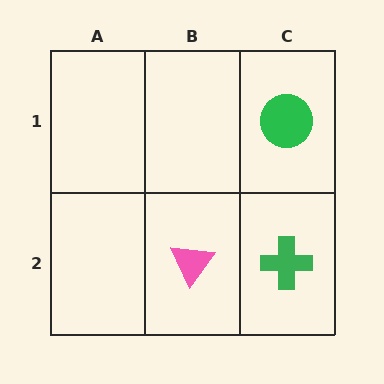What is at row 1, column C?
A green circle.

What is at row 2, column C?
A green cross.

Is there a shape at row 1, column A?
No, that cell is empty.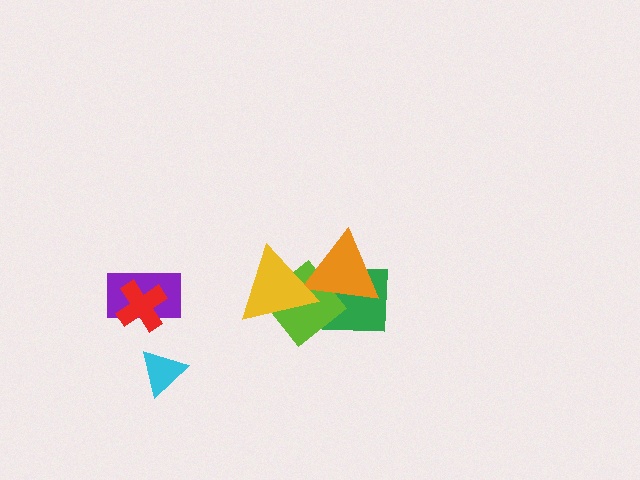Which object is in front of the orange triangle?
The yellow triangle is in front of the orange triangle.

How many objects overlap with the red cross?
1 object overlaps with the red cross.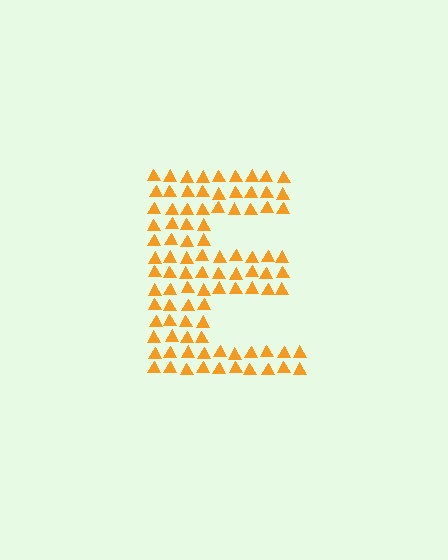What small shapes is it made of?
It is made of small triangles.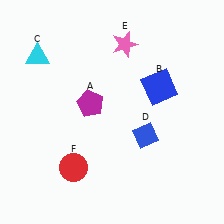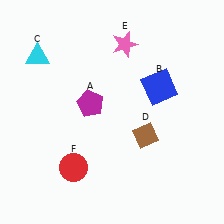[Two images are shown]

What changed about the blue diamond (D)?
In Image 1, D is blue. In Image 2, it changed to brown.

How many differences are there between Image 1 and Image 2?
There is 1 difference between the two images.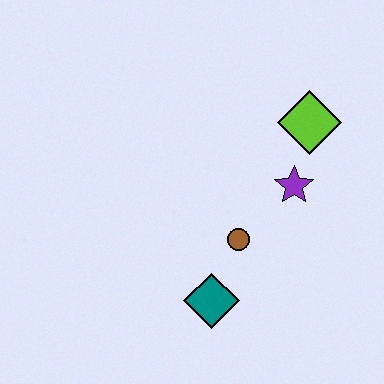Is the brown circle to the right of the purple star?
No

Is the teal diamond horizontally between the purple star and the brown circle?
No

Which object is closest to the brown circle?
The teal diamond is closest to the brown circle.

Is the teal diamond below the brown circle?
Yes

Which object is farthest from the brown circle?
The lime diamond is farthest from the brown circle.